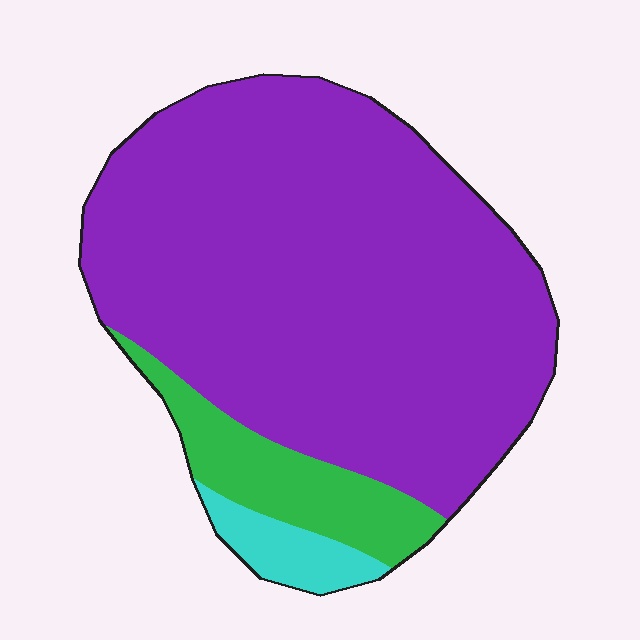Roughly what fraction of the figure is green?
Green covers 12% of the figure.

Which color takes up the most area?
Purple, at roughly 80%.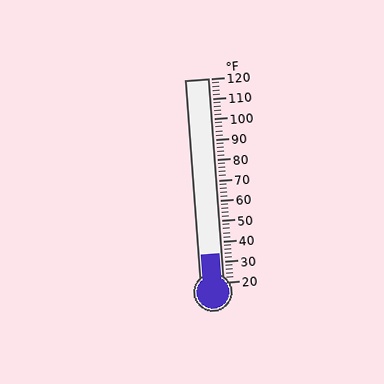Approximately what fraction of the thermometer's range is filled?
The thermometer is filled to approximately 15% of its range.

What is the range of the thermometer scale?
The thermometer scale ranges from 20°F to 120°F.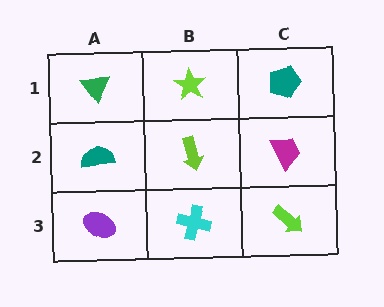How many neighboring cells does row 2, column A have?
3.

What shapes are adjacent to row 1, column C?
A magenta trapezoid (row 2, column C), a lime star (row 1, column B).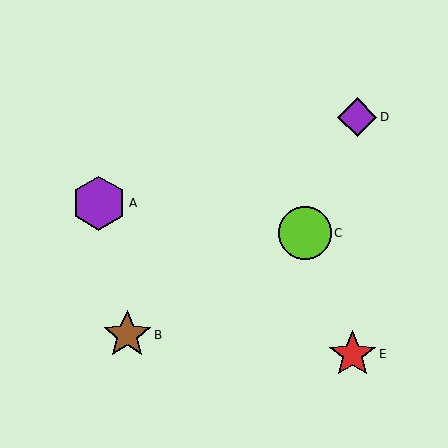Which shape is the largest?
The purple hexagon (labeled A) is the largest.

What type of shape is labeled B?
Shape B is a brown star.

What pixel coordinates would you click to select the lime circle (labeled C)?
Click at (305, 233) to select the lime circle C.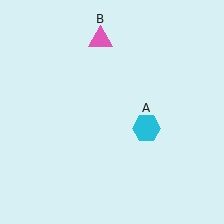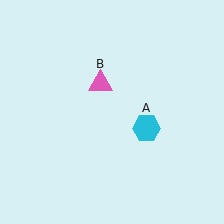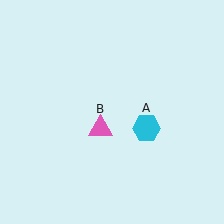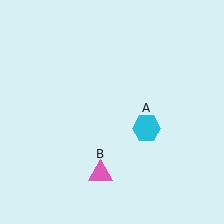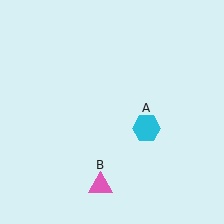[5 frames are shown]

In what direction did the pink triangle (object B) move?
The pink triangle (object B) moved down.